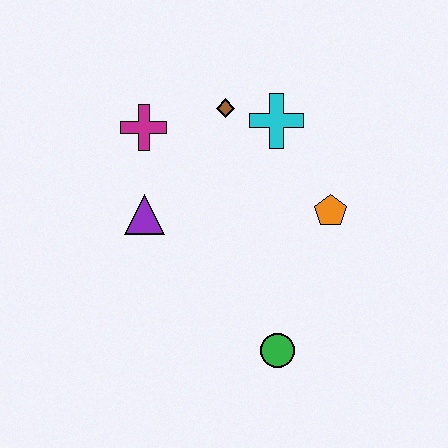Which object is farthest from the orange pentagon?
The magenta cross is farthest from the orange pentagon.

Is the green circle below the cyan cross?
Yes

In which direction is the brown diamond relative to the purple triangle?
The brown diamond is above the purple triangle.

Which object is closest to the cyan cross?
The brown diamond is closest to the cyan cross.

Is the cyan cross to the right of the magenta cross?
Yes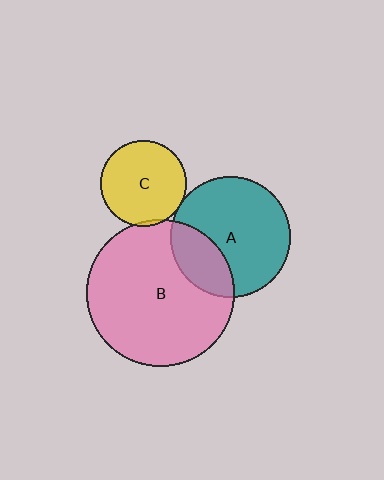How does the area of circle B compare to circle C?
Approximately 2.9 times.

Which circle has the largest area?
Circle B (pink).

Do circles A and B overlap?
Yes.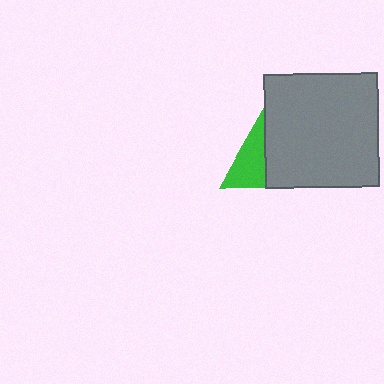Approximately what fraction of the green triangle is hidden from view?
Roughly 54% of the green triangle is hidden behind the gray square.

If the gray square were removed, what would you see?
You would see the complete green triangle.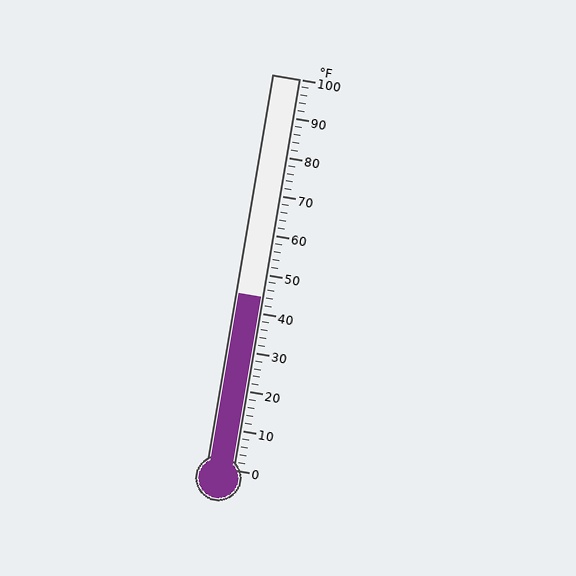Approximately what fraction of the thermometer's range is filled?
The thermometer is filled to approximately 45% of its range.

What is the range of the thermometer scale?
The thermometer scale ranges from 0°F to 100°F.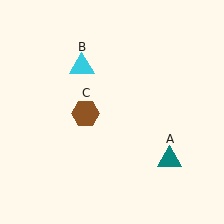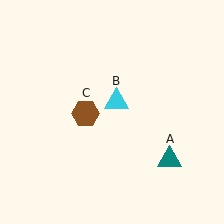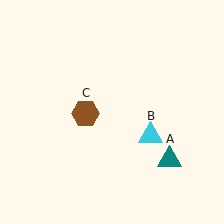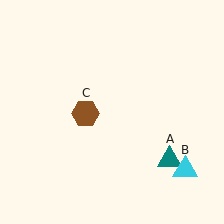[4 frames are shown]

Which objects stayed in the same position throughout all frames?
Teal triangle (object A) and brown hexagon (object C) remained stationary.